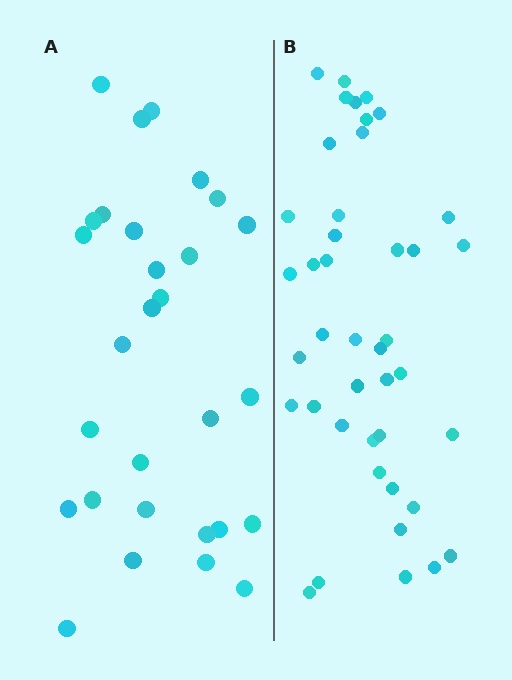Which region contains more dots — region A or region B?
Region B (the right region) has more dots.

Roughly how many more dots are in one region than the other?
Region B has approximately 15 more dots than region A.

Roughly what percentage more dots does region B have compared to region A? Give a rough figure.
About 45% more.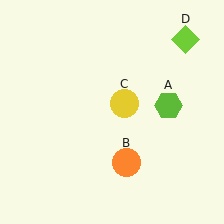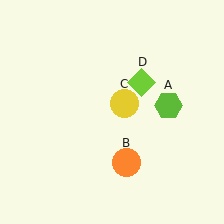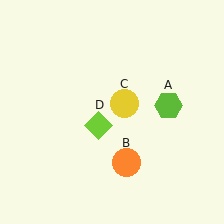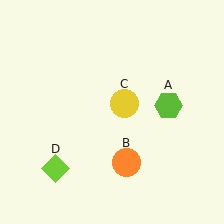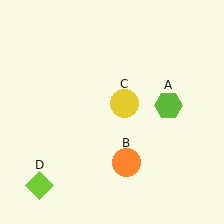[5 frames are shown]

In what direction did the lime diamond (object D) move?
The lime diamond (object D) moved down and to the left.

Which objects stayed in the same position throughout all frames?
Lime hexagon (object A) and orange circle (object B) and yellow circle (object C) remained stationary.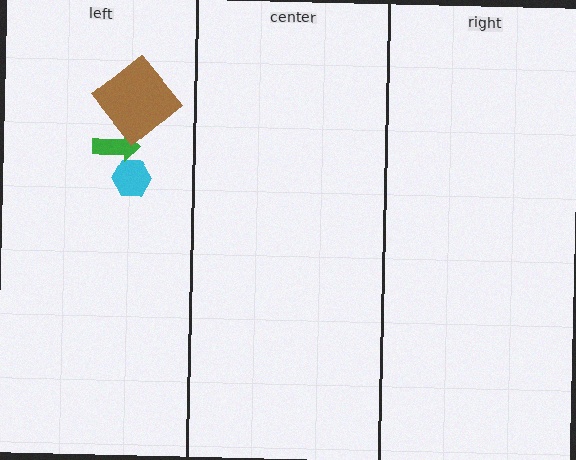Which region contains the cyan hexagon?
The left region.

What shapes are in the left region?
The cyan hexagon, the green arrow, the brown diamond.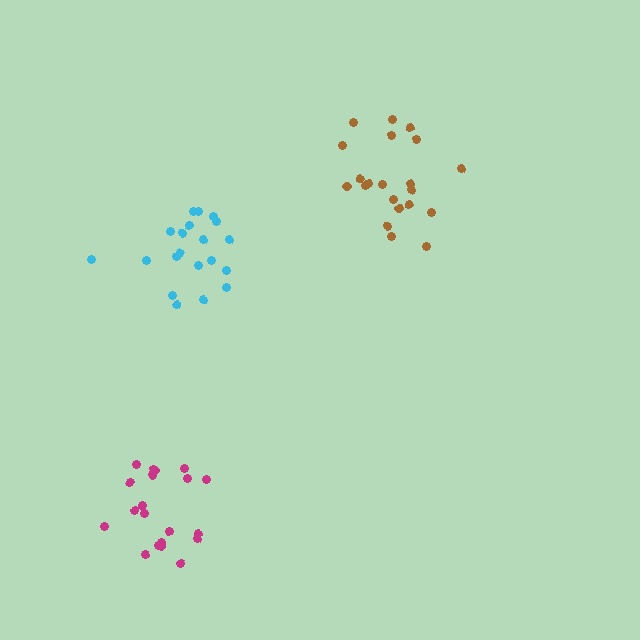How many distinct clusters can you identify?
There are 3 distinct clusters.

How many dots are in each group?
Group 1: 21 dots, Group 2: 20 dots, Group 3: 20 dots (61 total).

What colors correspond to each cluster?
The clusters are colored: brown, cyan, magenta.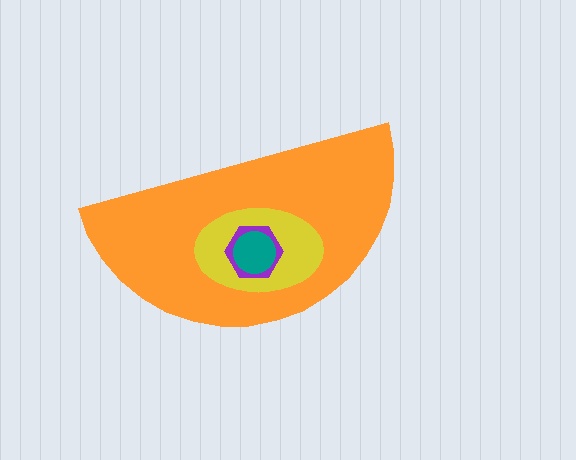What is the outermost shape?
The orange semicircle.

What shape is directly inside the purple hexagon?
The teal circle.